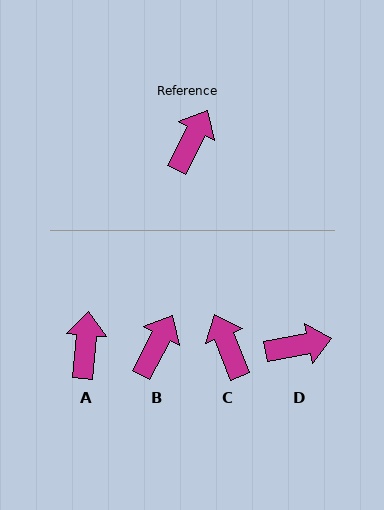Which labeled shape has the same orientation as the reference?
B.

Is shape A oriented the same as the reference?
No, it is off by about 22 degrees.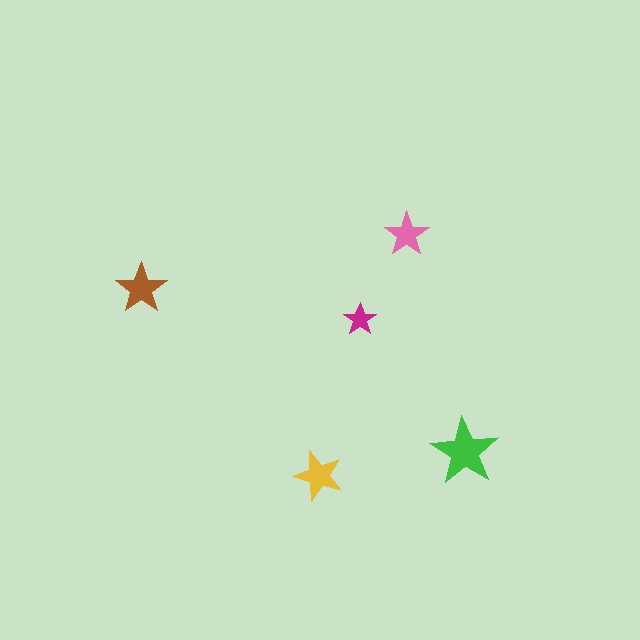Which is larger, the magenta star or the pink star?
The pink one.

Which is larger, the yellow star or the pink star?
The yellow one.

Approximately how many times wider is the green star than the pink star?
About 1.5 times wider.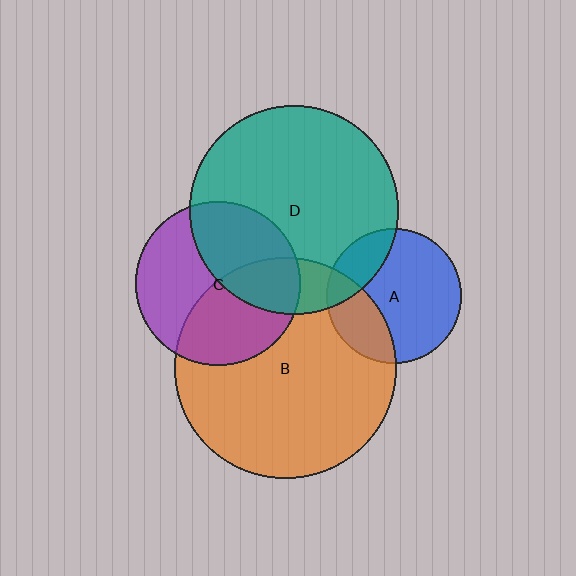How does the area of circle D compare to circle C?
Approximately 1.6 times.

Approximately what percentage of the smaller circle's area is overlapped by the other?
Approximately 45%.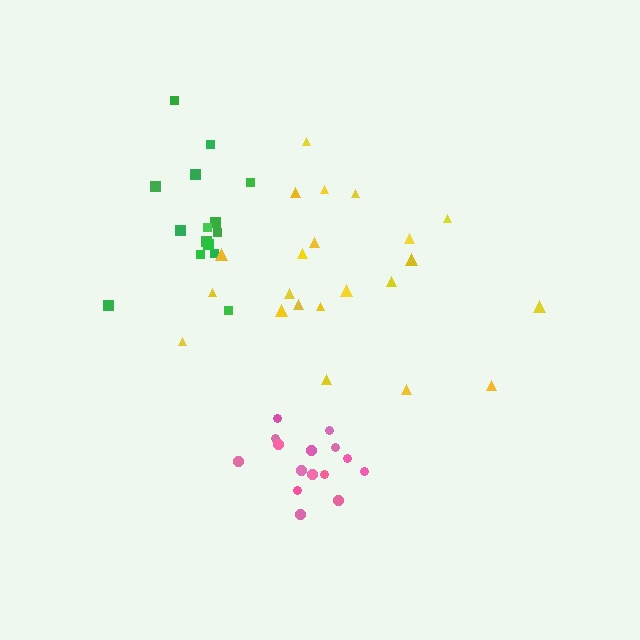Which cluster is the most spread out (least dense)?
Yellow.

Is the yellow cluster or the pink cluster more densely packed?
Pink.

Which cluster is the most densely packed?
Pink.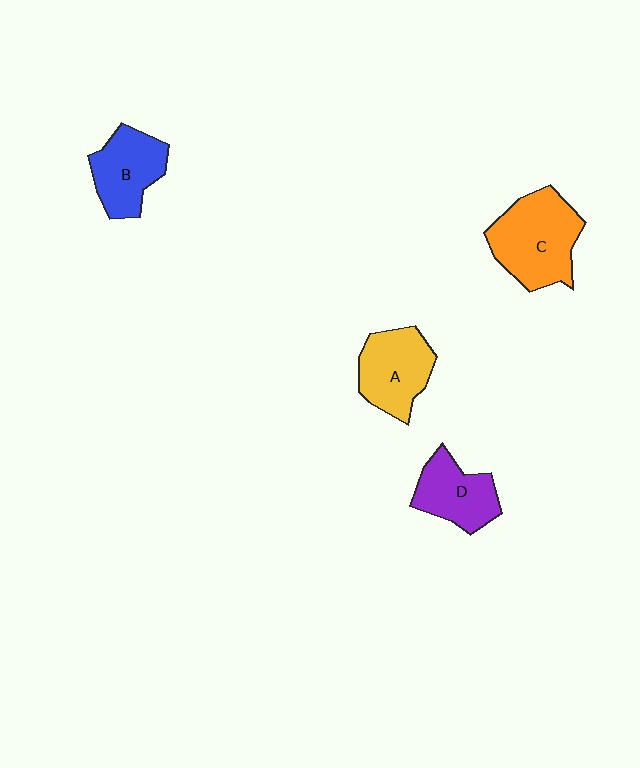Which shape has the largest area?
Shape C (orange).